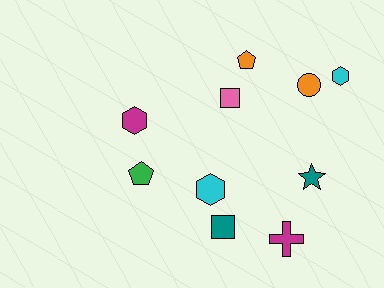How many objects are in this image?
There are 10 objects.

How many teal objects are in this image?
There are 2 teal objects.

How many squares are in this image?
There are 2 squares.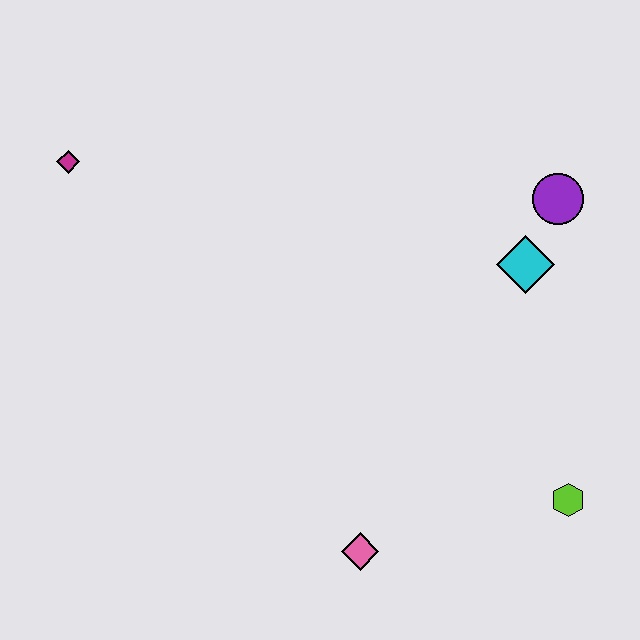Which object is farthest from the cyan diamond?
The magenta diamond is farthest from the cyan diamond.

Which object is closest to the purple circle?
The cyan diamond is closest to the purple circle.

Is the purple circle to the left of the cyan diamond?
No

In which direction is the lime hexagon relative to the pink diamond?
The lime hexagon is to the right of the pink diamond.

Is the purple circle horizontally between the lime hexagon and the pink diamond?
Yes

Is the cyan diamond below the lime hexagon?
No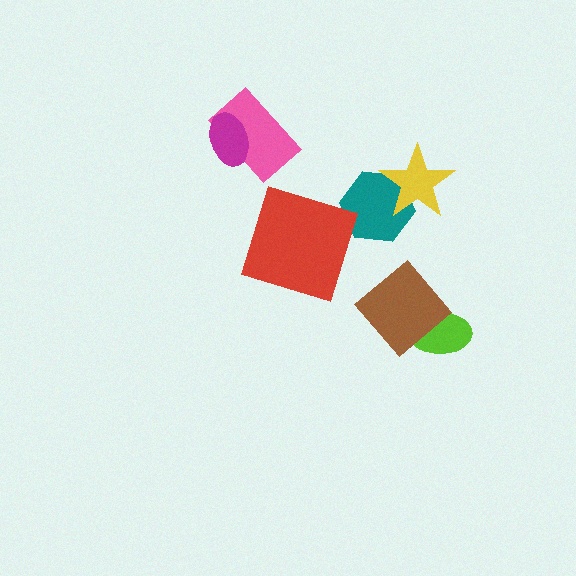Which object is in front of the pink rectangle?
The magenta ellipse is in front of the pink rectangle.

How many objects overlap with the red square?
0 objects overlap with the red square.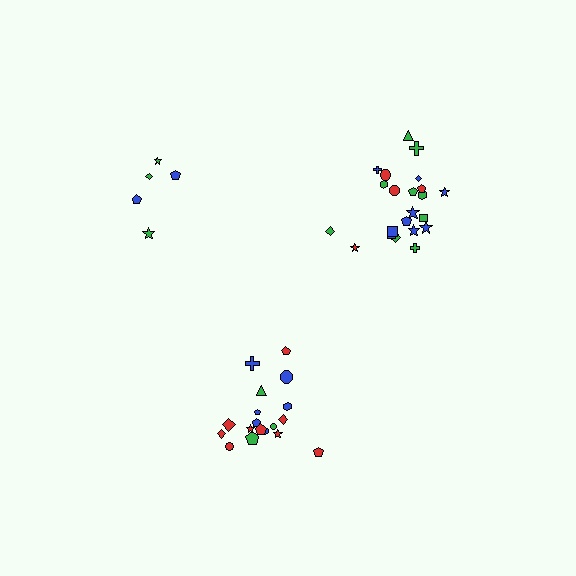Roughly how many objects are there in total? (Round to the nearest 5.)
Roughly 45 objects in total.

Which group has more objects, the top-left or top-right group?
The top-right group.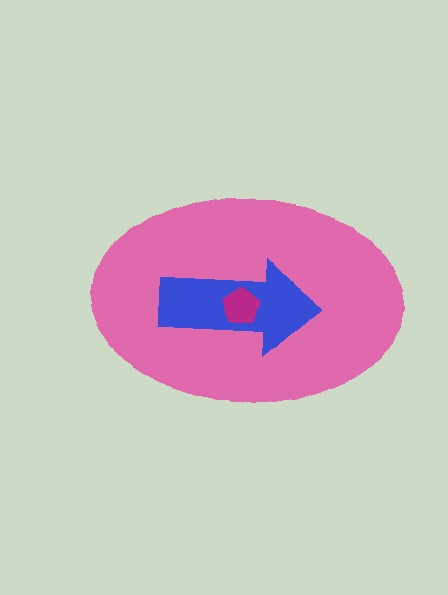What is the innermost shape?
The magenta pentagon.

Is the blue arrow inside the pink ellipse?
Yes.